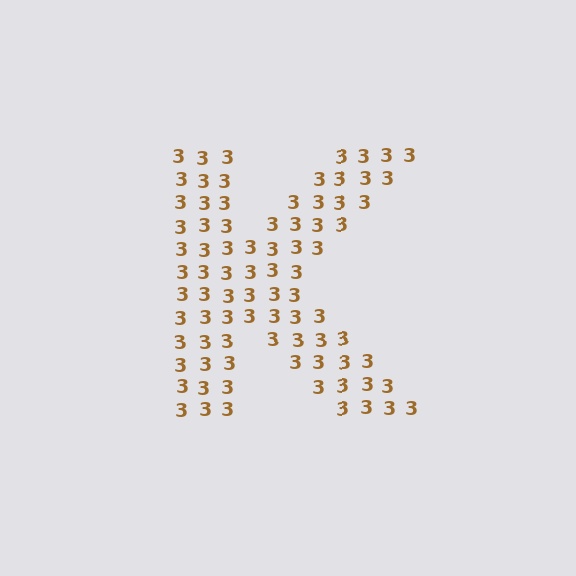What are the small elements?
The small elements are digit 3's.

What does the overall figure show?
The overall figure shows the letter K.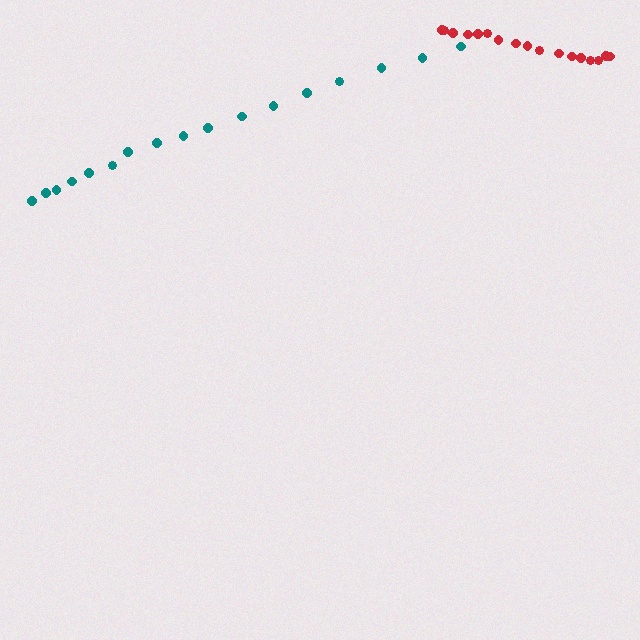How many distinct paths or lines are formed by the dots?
There are 2 distinct paths.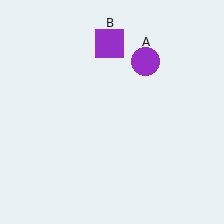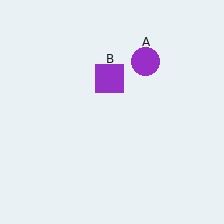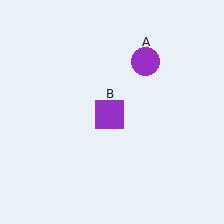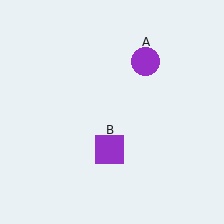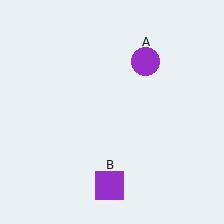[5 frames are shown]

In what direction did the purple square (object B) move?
The purple square (object B) moved down.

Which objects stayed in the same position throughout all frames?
Purple circle (object A) remained stationary.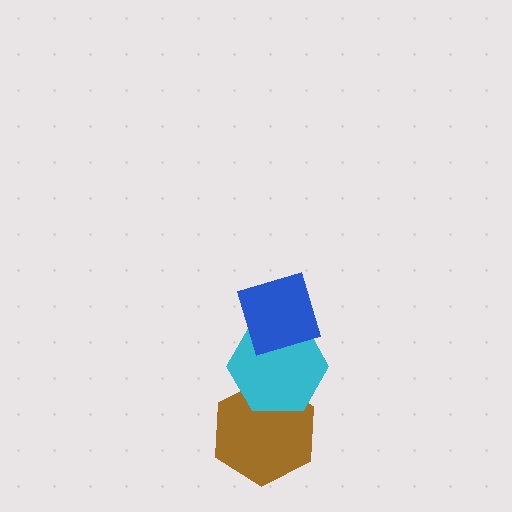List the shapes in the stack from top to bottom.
From top to bottom: the blue diamond, the cyan hexagon, the brown hexagon.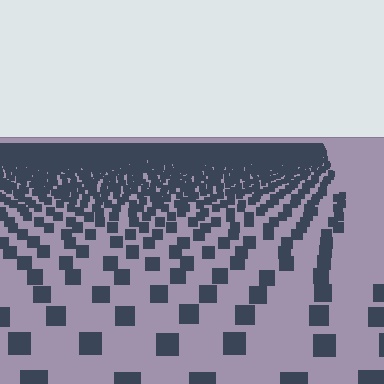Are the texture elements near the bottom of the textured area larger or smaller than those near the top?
Larger. Near the bottom, elements are closer to the viewer and appear at a bigger on-screen size.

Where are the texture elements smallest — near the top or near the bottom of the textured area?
Near the top.